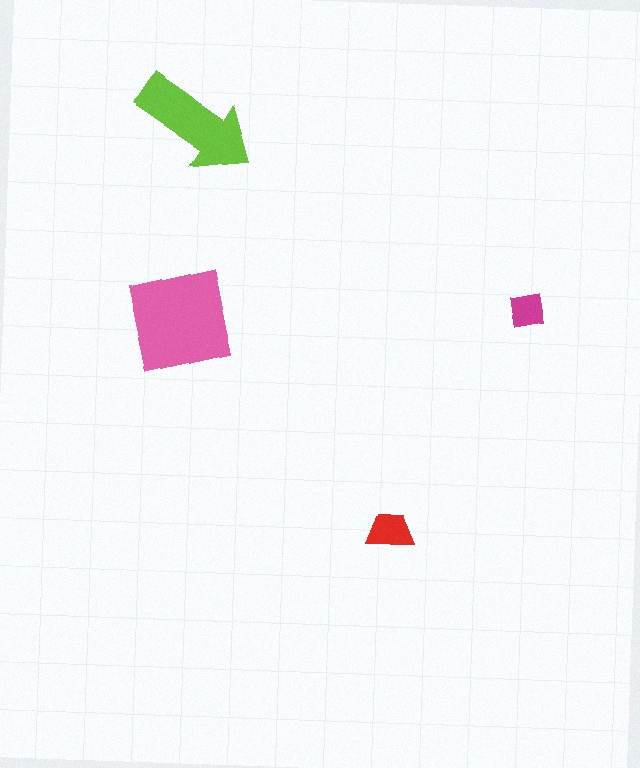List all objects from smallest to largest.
The magenta square, the red trapezoid, the lime arrow, the pink square.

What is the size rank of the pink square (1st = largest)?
1st.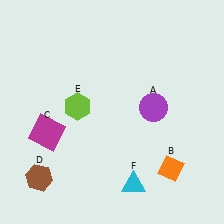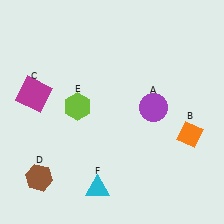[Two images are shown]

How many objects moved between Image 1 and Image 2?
3 objects moved between the two images.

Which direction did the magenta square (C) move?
The magenta square (C) moved up.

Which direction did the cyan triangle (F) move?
The cyan triangle (F) moved left.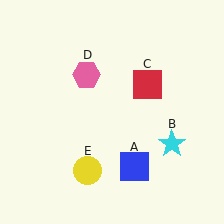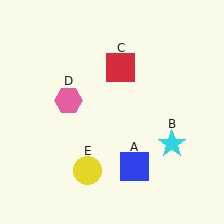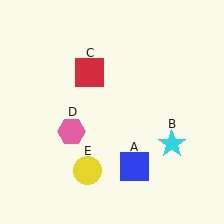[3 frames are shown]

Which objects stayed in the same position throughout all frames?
Blue square (object A) and cyan star (object B) and yellow circle (object E) remained stationary.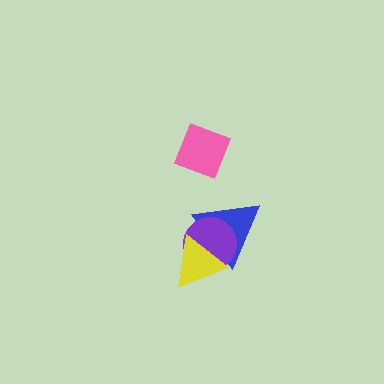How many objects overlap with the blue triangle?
2 objects overlap with the blue triangle.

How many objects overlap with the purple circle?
2 objects overlap with the purple circle.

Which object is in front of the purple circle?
The yellow triangle is in front of the purple circle.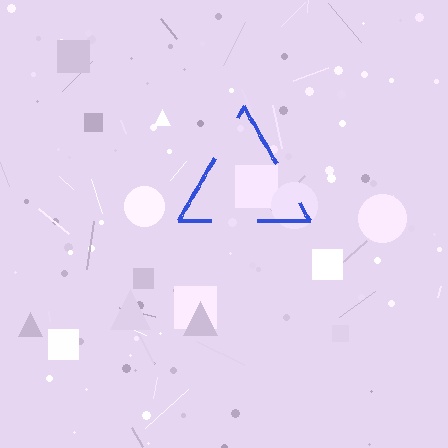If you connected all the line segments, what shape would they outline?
They would outline a triangle.